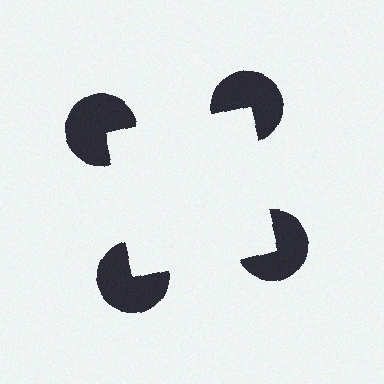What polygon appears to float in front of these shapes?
An illusory square — its edges are inferred from the aligned wedge cuts in the pac-man discs, not physically drawn.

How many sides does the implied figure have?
4 sides.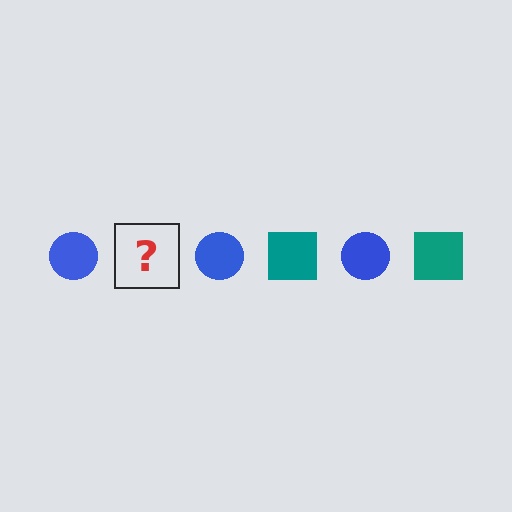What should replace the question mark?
The question mark should be replaced with a teal square.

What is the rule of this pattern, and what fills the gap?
The rule is that the pattern alternates between blue circle and teal square. The gap should be filled with a teal square.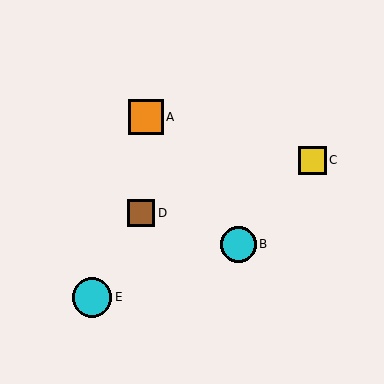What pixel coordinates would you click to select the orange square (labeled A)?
Click at (146, 117) to select the orange square A.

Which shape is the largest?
The cyan circle (labeled E) is the largest.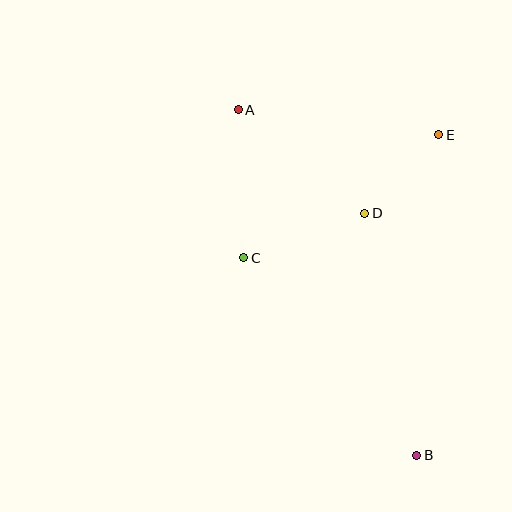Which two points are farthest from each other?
Points A and B are farthest from each other.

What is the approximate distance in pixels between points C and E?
The distance between C and E is approximately 231 pixels.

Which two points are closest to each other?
Points D and E are closest to each other.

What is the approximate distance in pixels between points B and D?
The distance between B and D is approximately 248 pixels.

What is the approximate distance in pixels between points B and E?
The distance between B and E is approximately 322 pixels.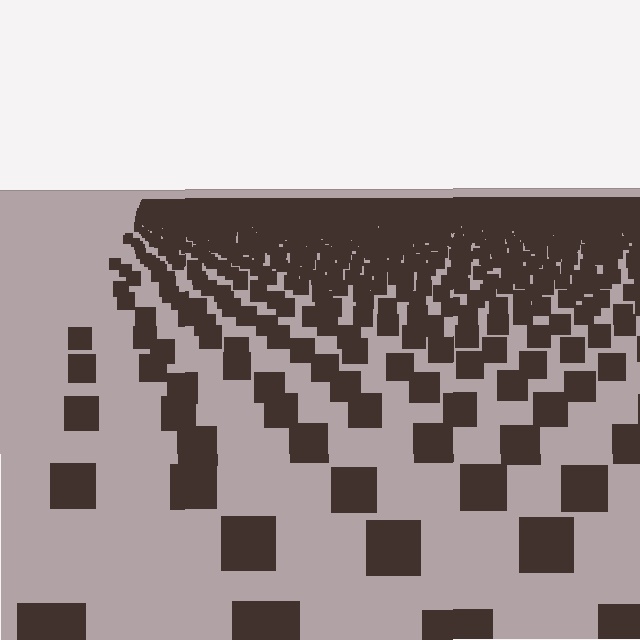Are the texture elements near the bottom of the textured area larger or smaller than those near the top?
Larger. Near the bottom, elements are closer to the viewer and appear at a bigger on-screen size.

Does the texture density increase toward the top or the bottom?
Density increases toward the top.